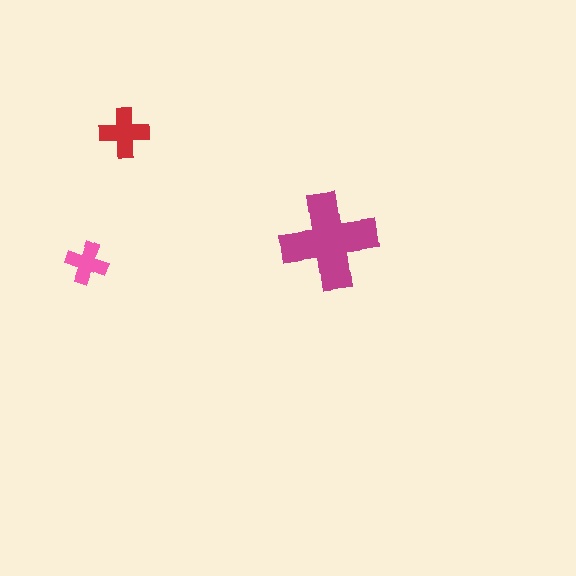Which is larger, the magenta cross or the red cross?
The magenta one.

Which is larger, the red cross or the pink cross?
The red one.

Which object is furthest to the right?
The magenta cross is rightmost.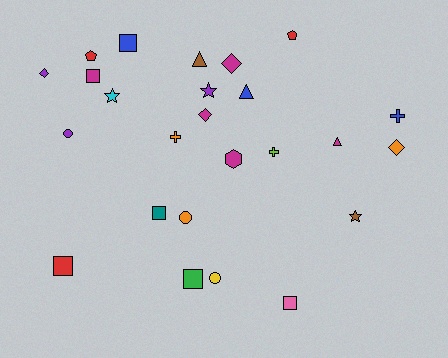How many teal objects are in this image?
There is 1 teal object.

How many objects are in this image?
There are 25 objects.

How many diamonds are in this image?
There are 4 diamonds.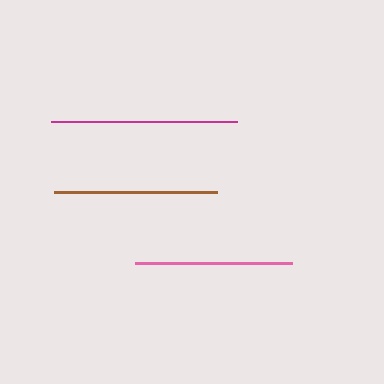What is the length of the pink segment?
The pink segment is approximately 157 pixels long.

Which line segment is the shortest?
The pink line is the shortest at approximately 157 pixels.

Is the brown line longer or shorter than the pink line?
The brown line is longer than the pink line.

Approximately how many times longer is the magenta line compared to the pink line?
The magenta line is approximately 1.2 times the length of the pink line.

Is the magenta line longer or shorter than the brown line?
The magenta line is longer than the brown line.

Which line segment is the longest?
The magenta line is the longest at approximately 185 pixels.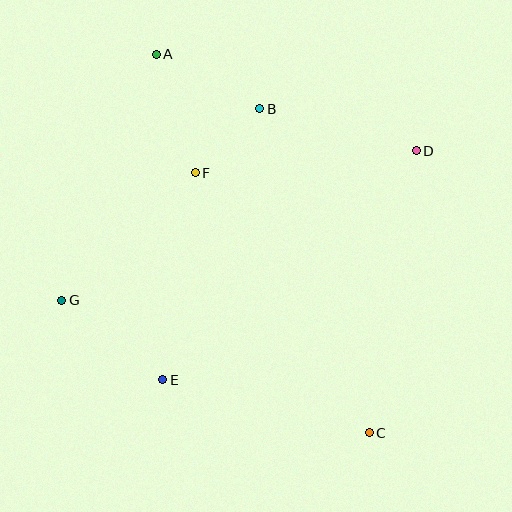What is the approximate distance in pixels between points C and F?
The distance between C and F is approximately 313 pixels.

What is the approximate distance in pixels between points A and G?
The distance between A and G is approximately 263 pixels.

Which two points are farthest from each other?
Points A and C are farthest from each other.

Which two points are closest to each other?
Points B and F are closest to each other.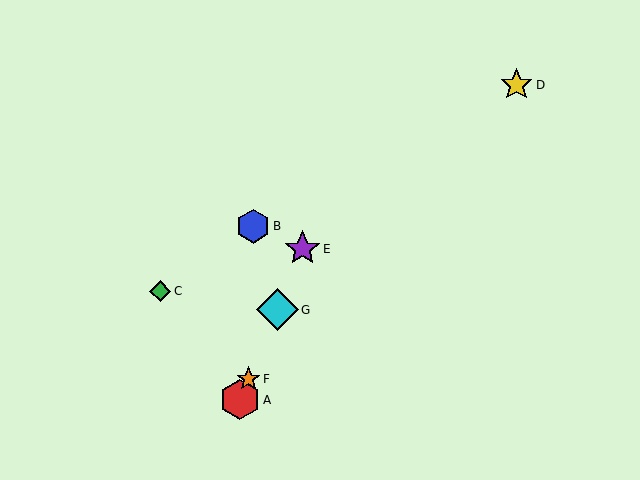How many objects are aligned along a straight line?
4 objects (A, E, F, G) are aligned along a straight line.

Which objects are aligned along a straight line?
Objects A, E, F, G are aligned along a straight line.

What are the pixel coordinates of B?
Object B is at (253, 226).